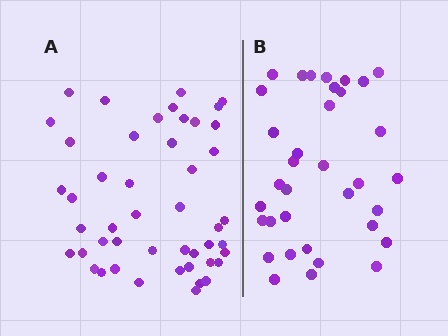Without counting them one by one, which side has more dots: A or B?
Region A (the left region) has more dots.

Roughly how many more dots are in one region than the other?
Region A has roughly 12 or so more dots than region B.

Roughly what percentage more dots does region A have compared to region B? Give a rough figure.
About 35% more.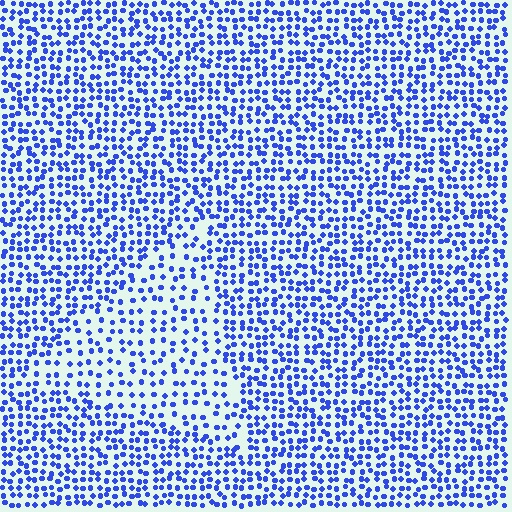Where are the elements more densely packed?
The elements are more densely packed outside the triangle boundary.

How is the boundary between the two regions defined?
The boundary is defined by a change in element density (approximately 1.8x ratio). All elements are the same color, size, and shape.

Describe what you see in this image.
The image contains small blue elements arranged at two different densities. A triangle-shaped region is visible where the elements are less densely packed than the surrounding area.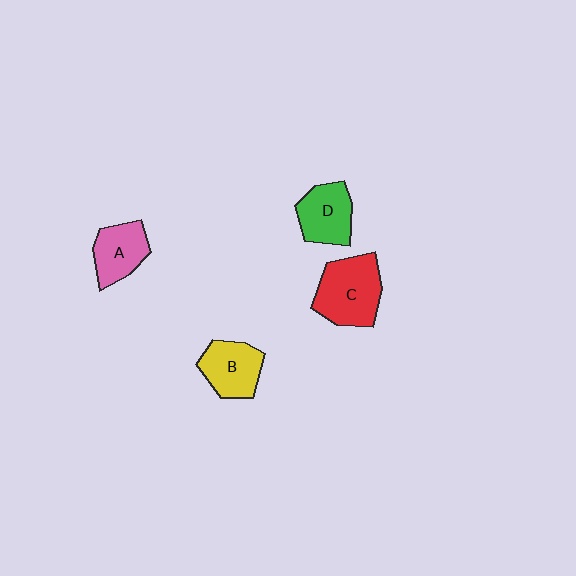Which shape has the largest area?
Shape C (red).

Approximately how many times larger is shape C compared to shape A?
Approximately 1.5 times.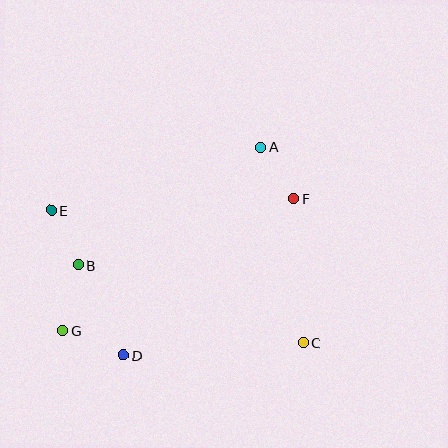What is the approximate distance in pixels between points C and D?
The distance between C and D is approximately 180 pixels.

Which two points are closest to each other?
Points B and E are closest to each other.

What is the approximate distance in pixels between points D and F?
The distance between D and F is approximately 231 pixels.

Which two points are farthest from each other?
Points C and E are farthest from each other.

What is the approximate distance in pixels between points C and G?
The distance between C and G is approximately 241 pixels.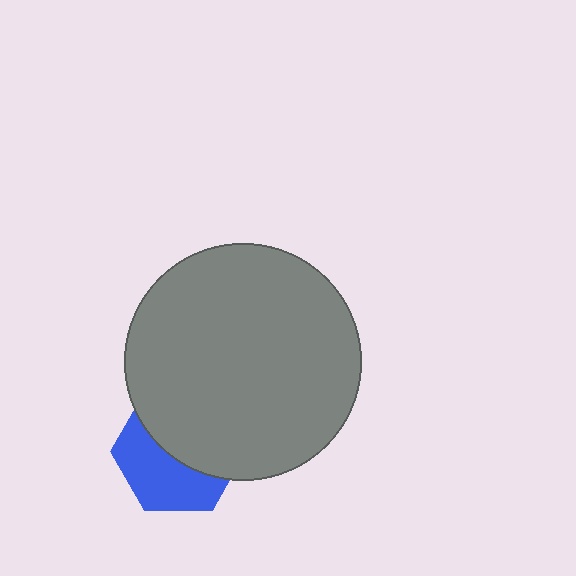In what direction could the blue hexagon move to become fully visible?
The blue hexagon could move down. That would shift it out from behind the gray circle entirely.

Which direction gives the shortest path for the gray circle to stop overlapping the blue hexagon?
Moving up gives the shortest separation.